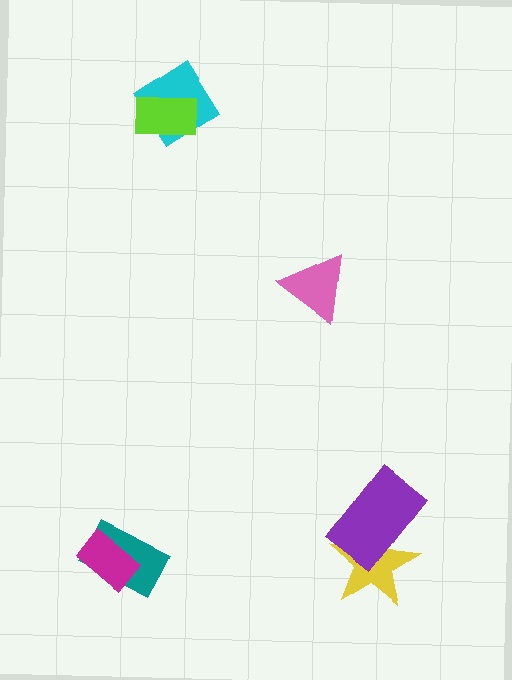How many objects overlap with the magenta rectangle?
1 object overlaps with the magenta rectangle.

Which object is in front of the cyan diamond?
The lime rectangle is in front of the cyan diamond.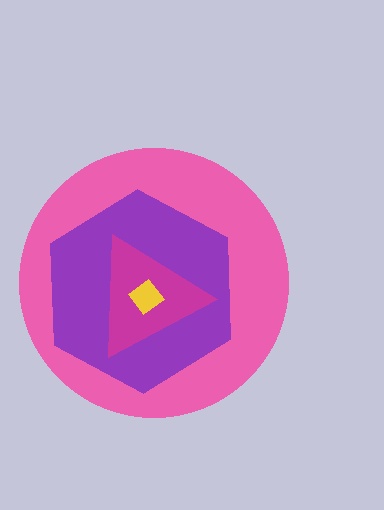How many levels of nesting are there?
4.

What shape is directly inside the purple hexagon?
The magenta triangle.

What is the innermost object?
The yellow diamond.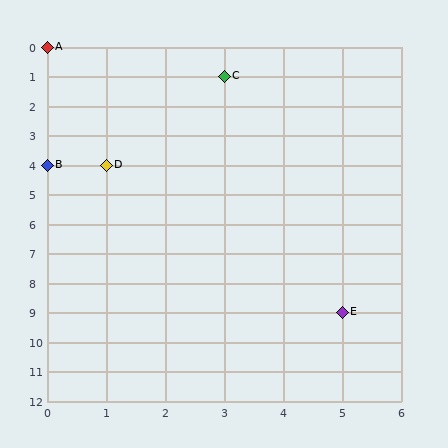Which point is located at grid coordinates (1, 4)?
Point D is at (1, 4).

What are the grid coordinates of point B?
Point B is at grid coordinates (0, 4).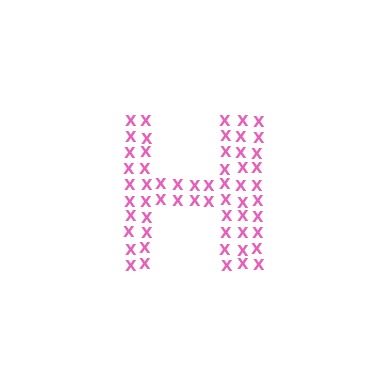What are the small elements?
The small elements are letter X's.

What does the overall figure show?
The overall figure shows the letter H.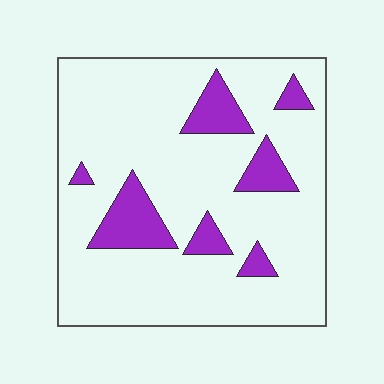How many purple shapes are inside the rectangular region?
7.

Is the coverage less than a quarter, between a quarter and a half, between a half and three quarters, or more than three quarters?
Less than a quarter.